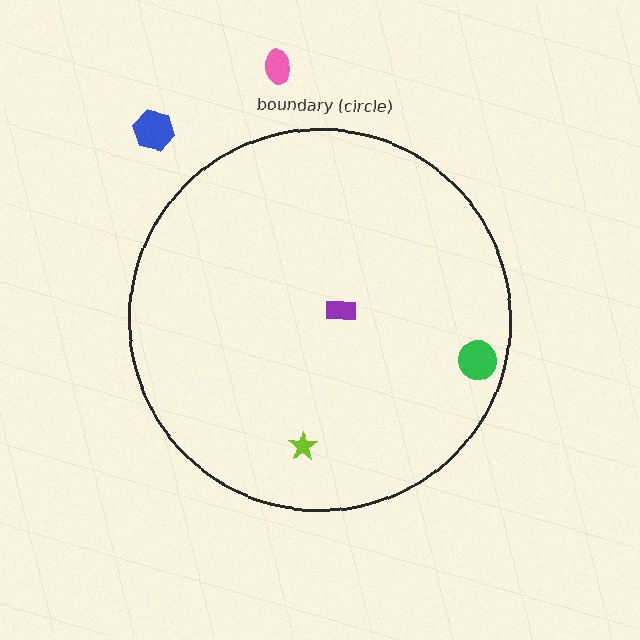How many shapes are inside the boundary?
3 inside, 2 outside.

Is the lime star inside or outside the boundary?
Inside.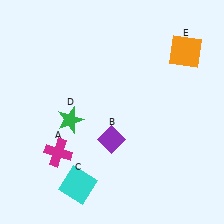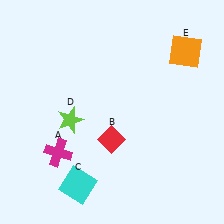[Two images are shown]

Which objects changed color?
B changed from purple to red. D changed from green to lime.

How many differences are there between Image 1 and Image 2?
There are 2 differences between the two images.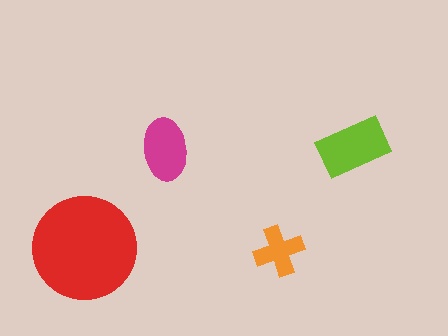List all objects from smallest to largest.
The orange cross, the magenta ellipse, the lime rectangle, the red circle.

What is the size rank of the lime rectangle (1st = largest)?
2nd.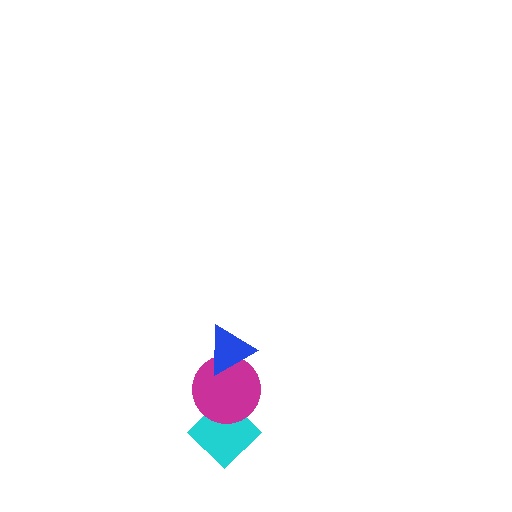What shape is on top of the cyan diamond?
The magenta circle is on top of the cyan diamond.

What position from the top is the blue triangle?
The blue triangle is 1st from the top.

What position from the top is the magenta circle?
The magenta circle is 2nd from the top.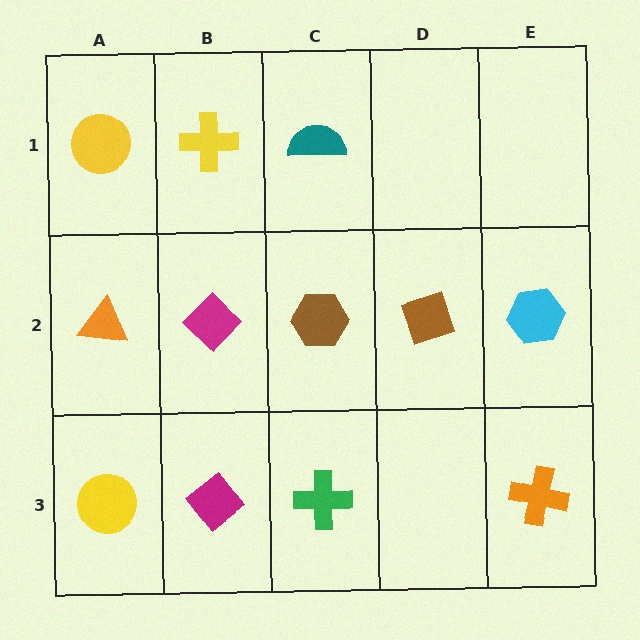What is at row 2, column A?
An orange triangle.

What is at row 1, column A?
A yellow circle.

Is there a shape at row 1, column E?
No, that cell is empty.